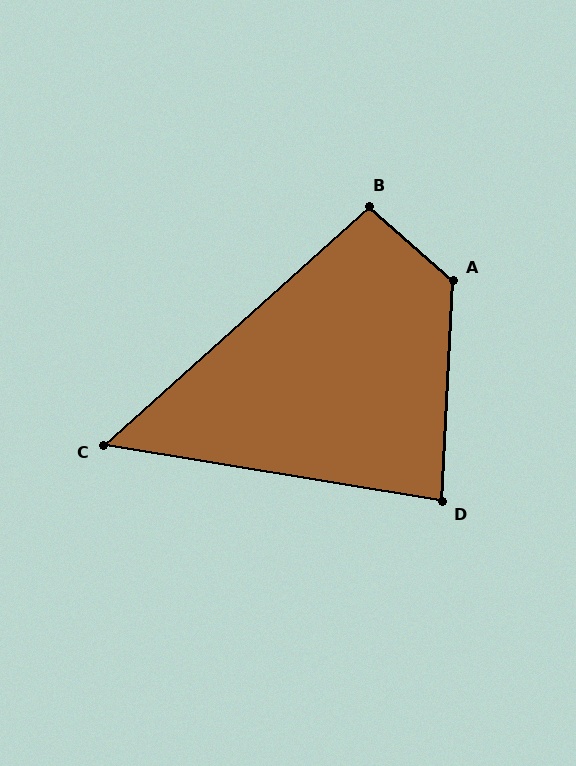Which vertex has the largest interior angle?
A, at approximately 129 degrees.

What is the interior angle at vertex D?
Approximately 83 degrees (acute).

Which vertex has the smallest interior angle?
C, at approximately 51 degrees.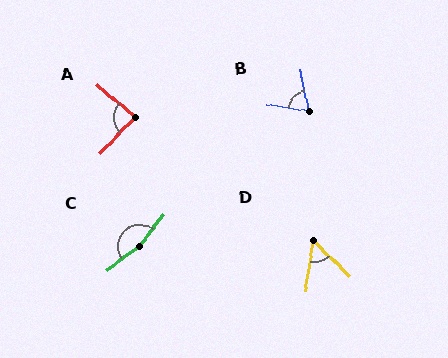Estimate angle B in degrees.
Approximately 69 degrees.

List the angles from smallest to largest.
D (54°), B (69°), A (86°), C (163°).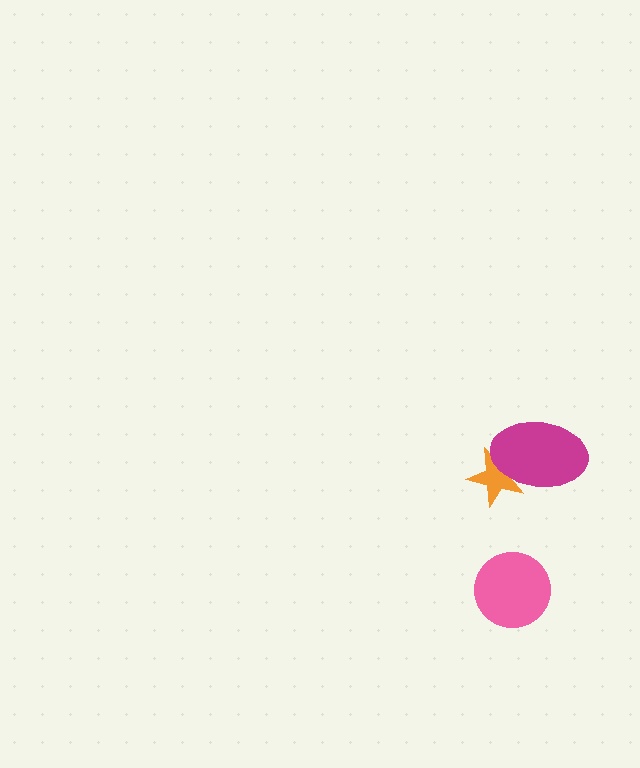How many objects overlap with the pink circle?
0 objects overlap with the pink circle.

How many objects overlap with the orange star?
1 object overlaps with the orange star.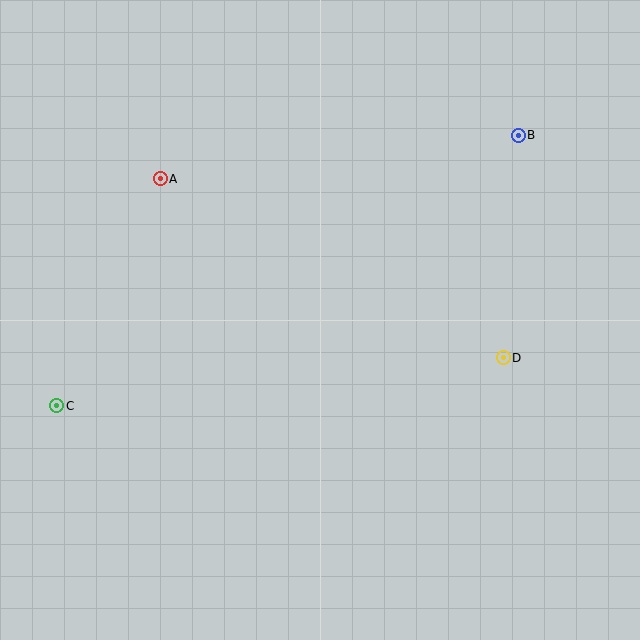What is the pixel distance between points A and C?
The distance between A and C is 249 pixels.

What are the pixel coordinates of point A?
Point A is at (160, 179).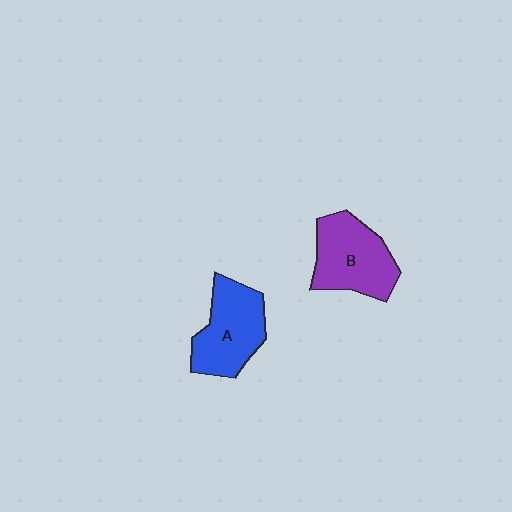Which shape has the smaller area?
Shape A (blue).